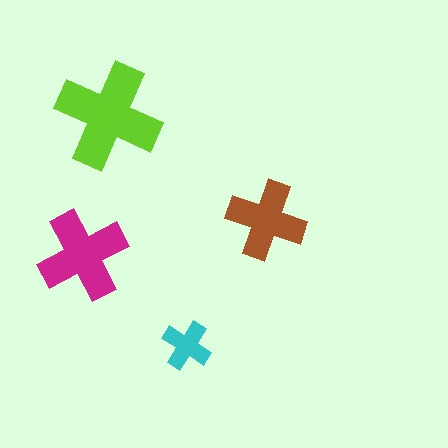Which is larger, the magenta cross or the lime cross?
The lime one.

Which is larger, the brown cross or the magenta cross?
The magenta one.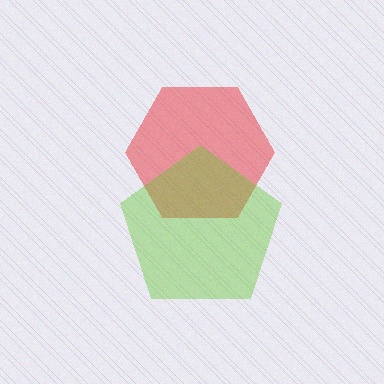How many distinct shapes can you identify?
There are 2 distinct shapes: a red hexagon, a lime pentagon.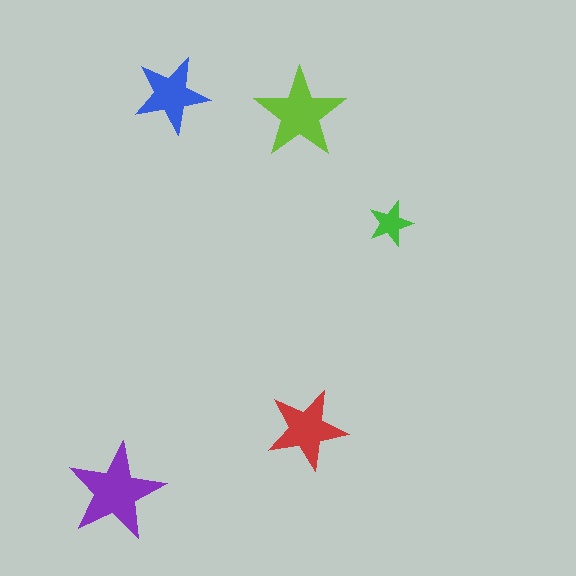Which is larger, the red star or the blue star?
The red one.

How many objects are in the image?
There are 5 objects in the image.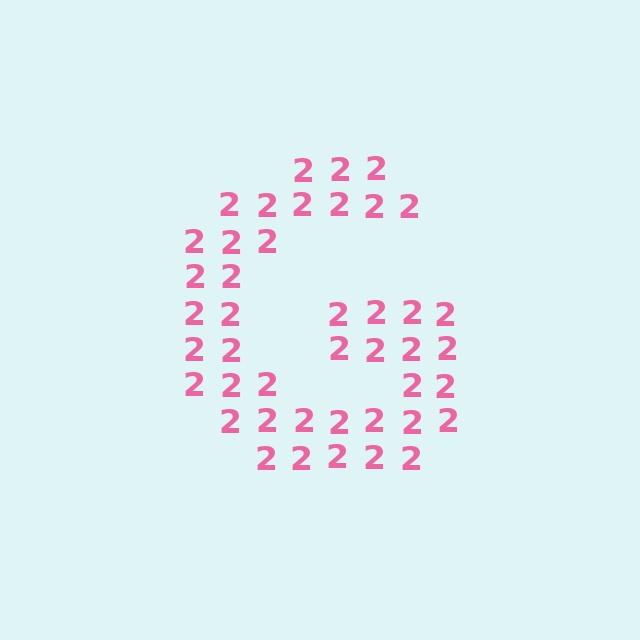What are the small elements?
The small elements are digit 2's.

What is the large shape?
The large shape is the letter G.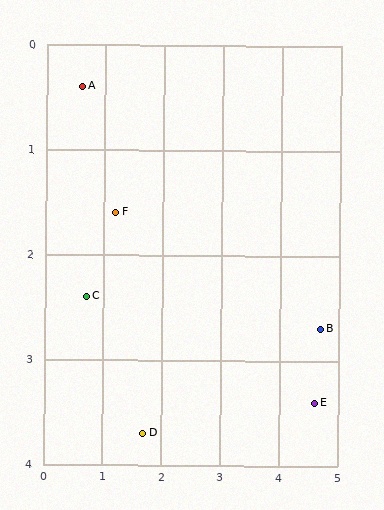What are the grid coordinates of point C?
Point C is at approximately (0.7, 2.4).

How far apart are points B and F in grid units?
Points B and F are about 3.7 grid units apart.